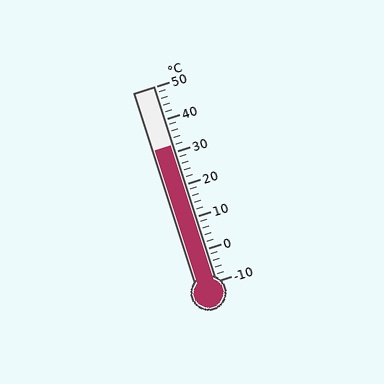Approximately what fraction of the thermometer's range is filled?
The thermometer is filled to approximately 70% of its range.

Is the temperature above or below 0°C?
The temperature is above 0°C.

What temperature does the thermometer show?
The thermometer shows approximately 32°C.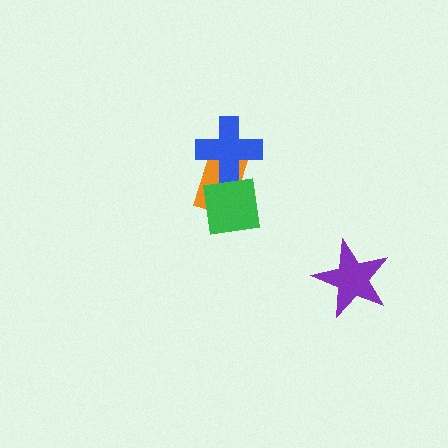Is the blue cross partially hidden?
Yes, it is partially covered by another shape.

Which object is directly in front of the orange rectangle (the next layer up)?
The blue cross is directly in front of the orange rectangle.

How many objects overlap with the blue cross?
2 objects overlap with the blue cross.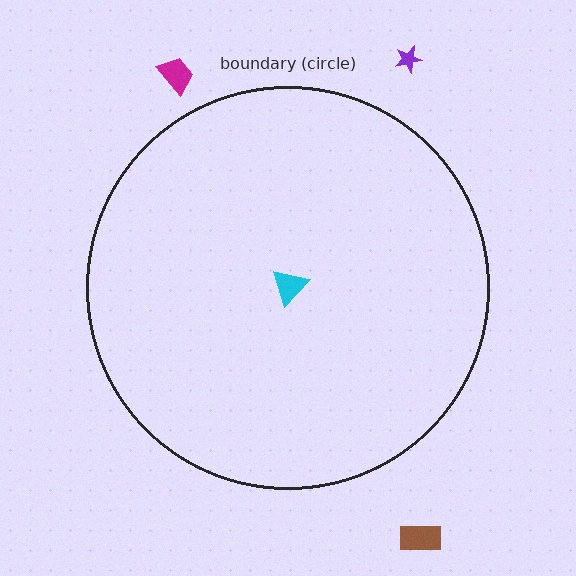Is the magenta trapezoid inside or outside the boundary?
Outside.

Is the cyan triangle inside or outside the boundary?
Inside.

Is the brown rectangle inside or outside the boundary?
Outside.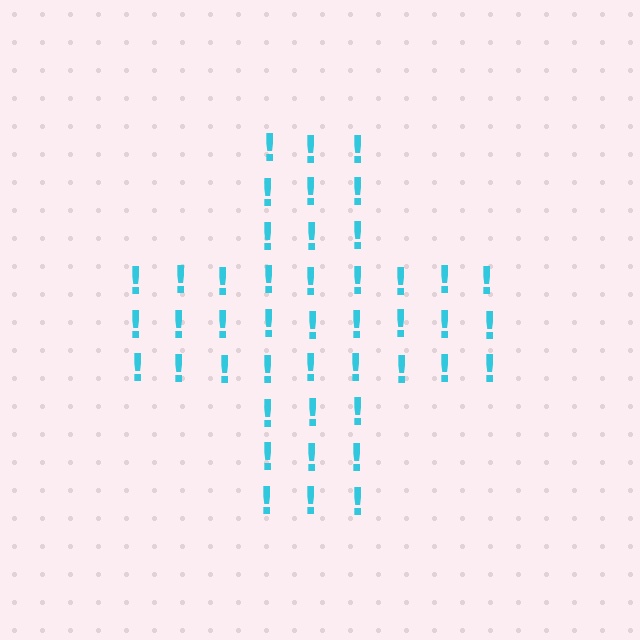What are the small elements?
The small elements are exclamation marks.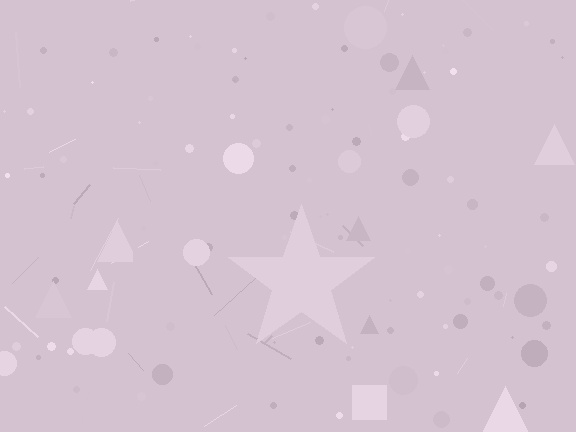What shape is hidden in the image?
A star is hidden in the image.